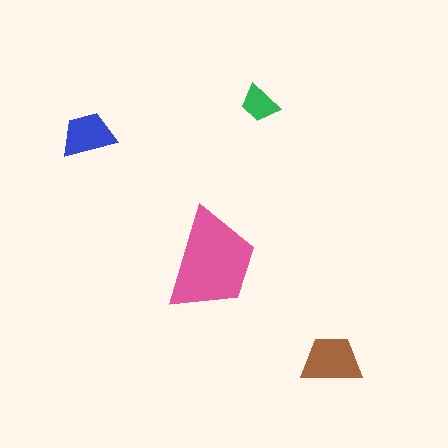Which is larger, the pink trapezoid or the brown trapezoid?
The pink one.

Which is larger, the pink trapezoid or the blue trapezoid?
The pink one.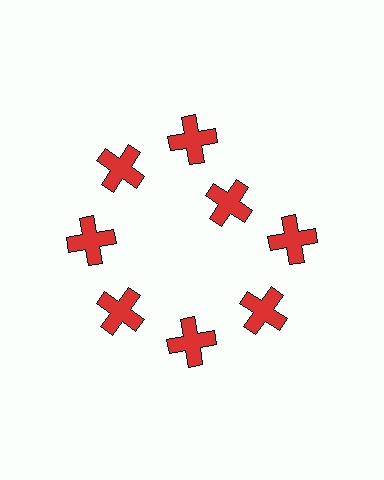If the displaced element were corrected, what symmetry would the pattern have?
It would have 8-fold rotational symmetry — the pattern would map onto itself every 45 degrees.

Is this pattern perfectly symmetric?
No. The 8 red crosses are arranged in a ring, but one element near the 2 o'clock position is pulled inward toward the center, breaking the 8-fold rotational symmetry.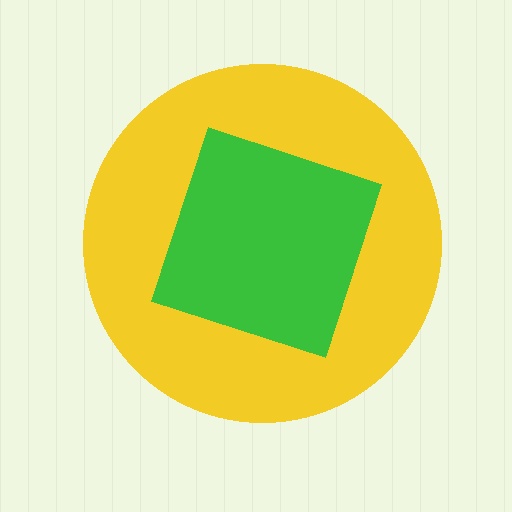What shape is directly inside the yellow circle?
The green diamond.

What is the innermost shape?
The green diamond.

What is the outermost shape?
The yellow circle.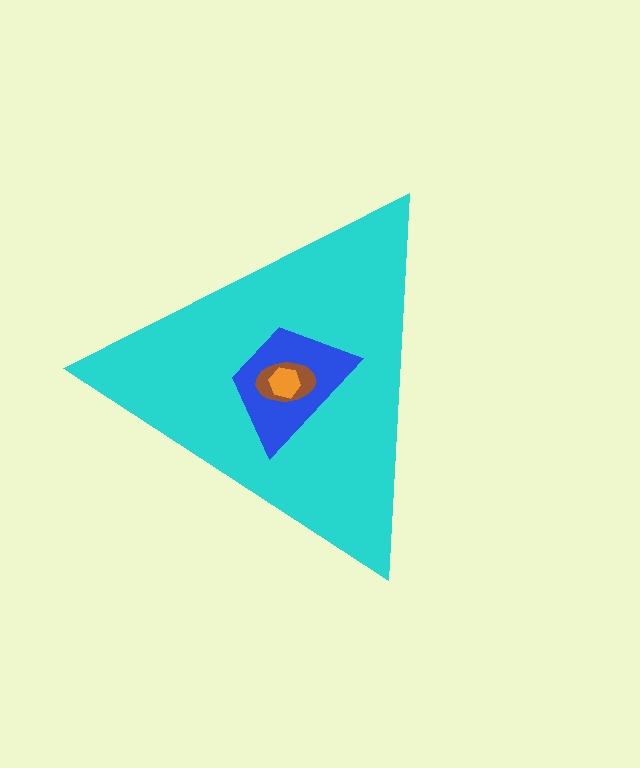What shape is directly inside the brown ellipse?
The orange hexagon.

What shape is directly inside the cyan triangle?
The blue trapezoid.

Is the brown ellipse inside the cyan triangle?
Yes.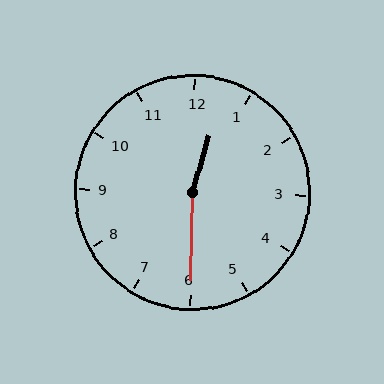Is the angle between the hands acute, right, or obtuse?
It is obtuse.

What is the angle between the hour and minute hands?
Approximately 165 degrees.